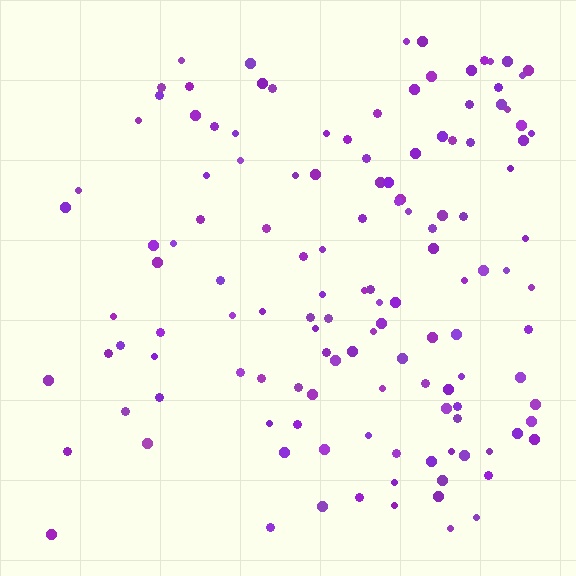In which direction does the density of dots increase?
From left to right, with the right side densest.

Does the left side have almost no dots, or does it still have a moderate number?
Still a moderate number, just noticeably fewer than the right.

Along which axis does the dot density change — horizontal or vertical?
Horizontal.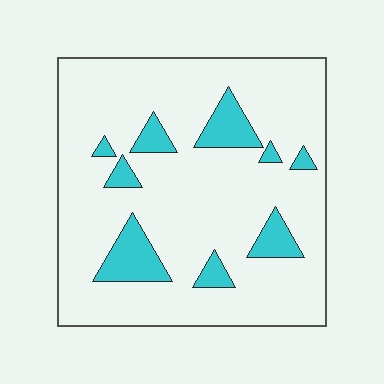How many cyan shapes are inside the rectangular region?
9.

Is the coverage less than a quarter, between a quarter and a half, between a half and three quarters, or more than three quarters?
Less than a quarter.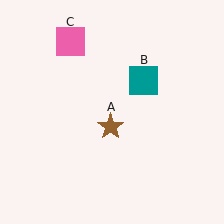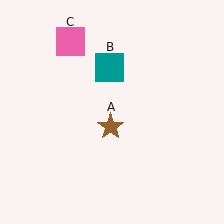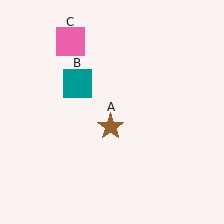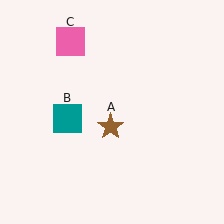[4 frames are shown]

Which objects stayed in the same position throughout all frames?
Brown star (object A) and pink square (object C) remained stationary.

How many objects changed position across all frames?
1 object changed position: teal square (object B).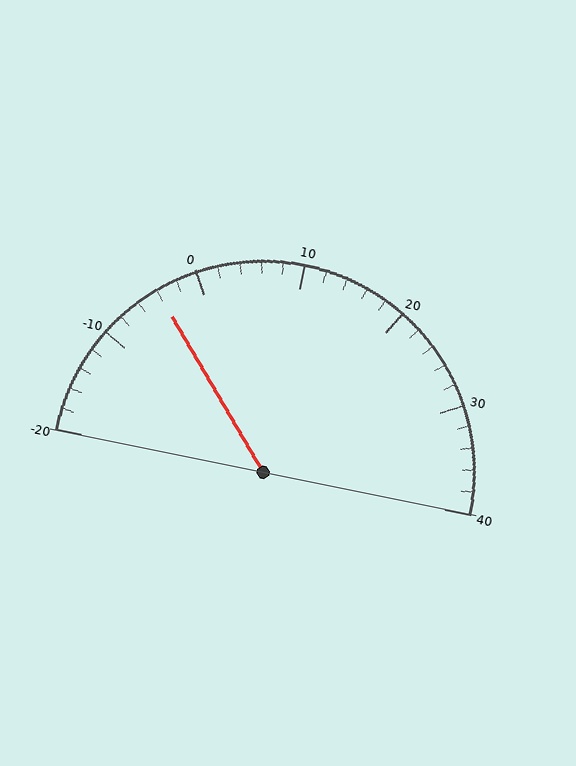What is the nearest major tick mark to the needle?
The nearest major tick mark is 0.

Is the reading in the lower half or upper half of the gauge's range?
The reading is in the lower half of the range (-20 to 40).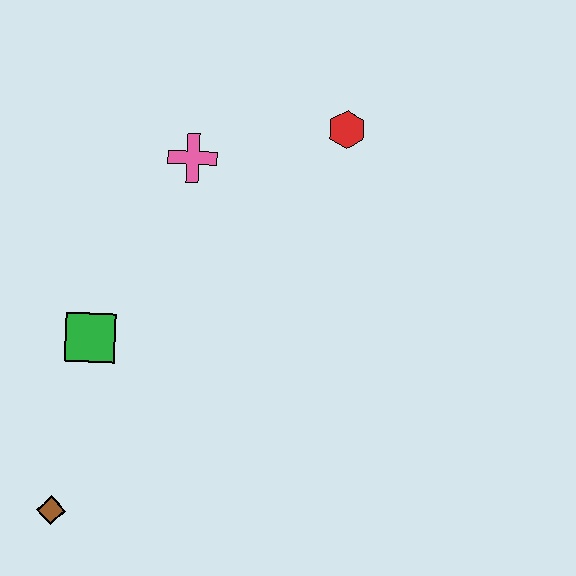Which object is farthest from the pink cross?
The brown diamond is farthest from the pink cross.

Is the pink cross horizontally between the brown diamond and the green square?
No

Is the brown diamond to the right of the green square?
No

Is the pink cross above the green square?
Yes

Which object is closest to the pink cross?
The red hexagon is closest to the pink cross.